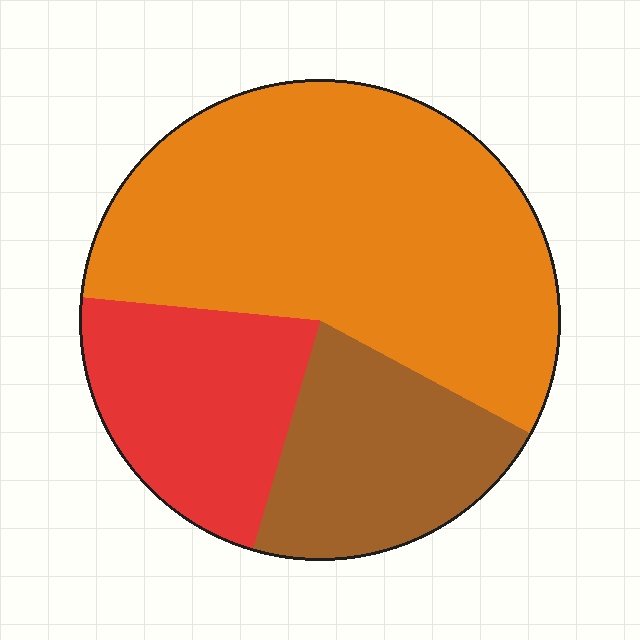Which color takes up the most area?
Orange, at roughly 55%.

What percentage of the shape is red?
Red takes up about one fifth (1/5) of the shape.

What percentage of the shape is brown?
Brown takes up about one fifth (1/5) of the shape.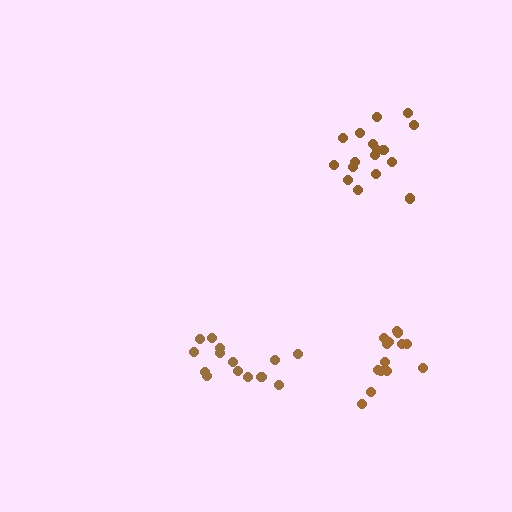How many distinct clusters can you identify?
There are 3 distinct clusters.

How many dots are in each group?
Group 1: 14 dots, Group 2: 17 dots, Group 3: 14 dots (45 total).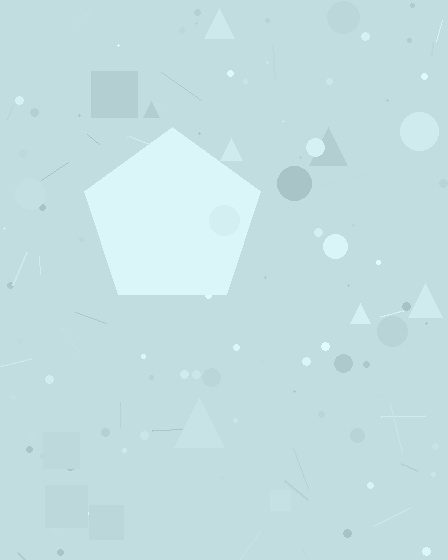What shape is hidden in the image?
A pentagon is hidden in the image.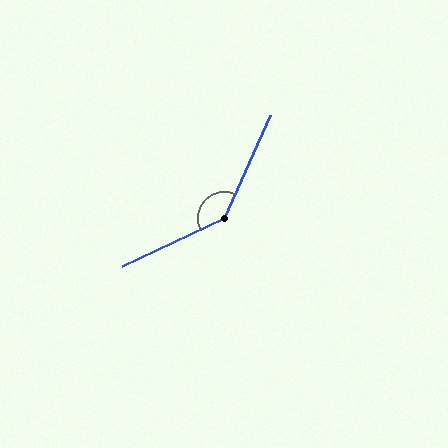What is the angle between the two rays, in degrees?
Approximately 139 degrees.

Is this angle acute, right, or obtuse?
It is obtuse.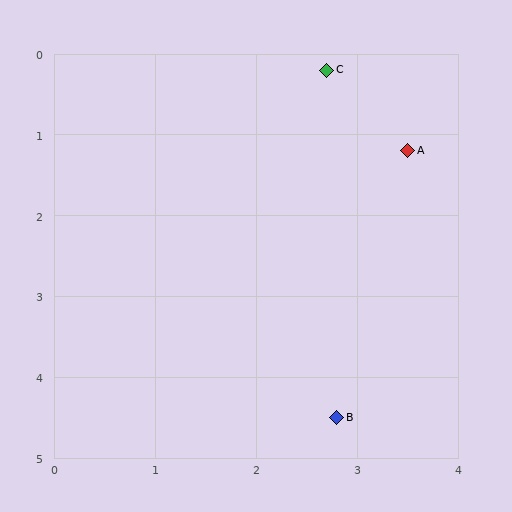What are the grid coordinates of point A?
Point A is at approximately (3.5, 1.2).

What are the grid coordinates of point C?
Point C is at approximately (2.7, 0.2).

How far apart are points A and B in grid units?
Points A and B are about 3.4 grid units apart.